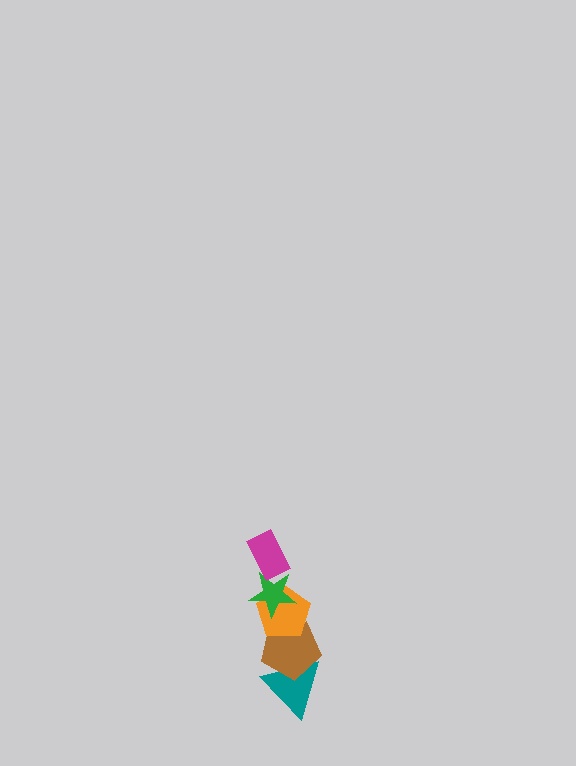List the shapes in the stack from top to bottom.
From top to bottom: the magenta rectangle, the green star, the orange pentagon, the brown pentagon, the teal triangle.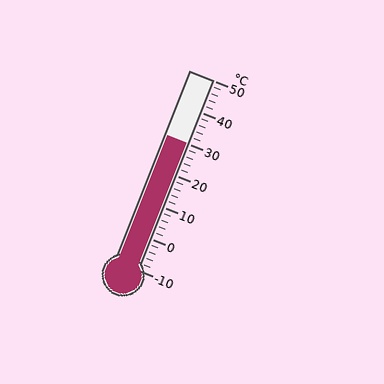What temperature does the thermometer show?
The thermometer shows approximately 30°C.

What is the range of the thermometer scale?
The thermometer scale ranges from -10°C to 50°C.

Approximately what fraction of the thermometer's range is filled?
The thermometer is filled to approximately 65% of its range.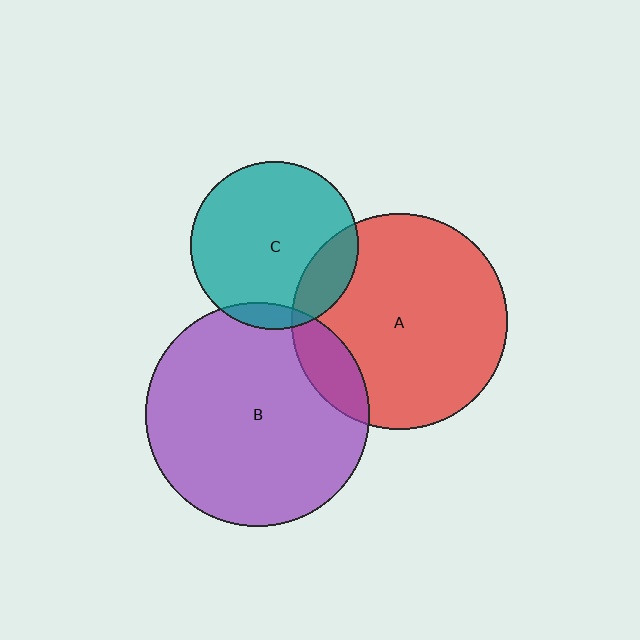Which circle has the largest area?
Circle B (purple).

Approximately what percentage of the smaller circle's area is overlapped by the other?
Approximately 20%.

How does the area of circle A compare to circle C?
Approximately 1.6 times.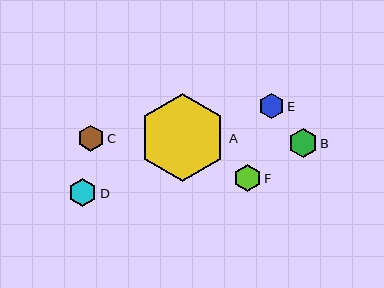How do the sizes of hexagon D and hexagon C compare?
Hexagon D and hexagon C are approximately the same size.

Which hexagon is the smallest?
Hexagon E is the smallest with a size of approximately 25 pixels.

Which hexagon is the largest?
Hexagon A is the largest with a size of approximately 87 pixels.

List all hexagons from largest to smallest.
From largest to smallest: A, B, D, F, C, E.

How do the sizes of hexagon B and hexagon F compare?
Hexagon B and hexagon F are approximately the same size.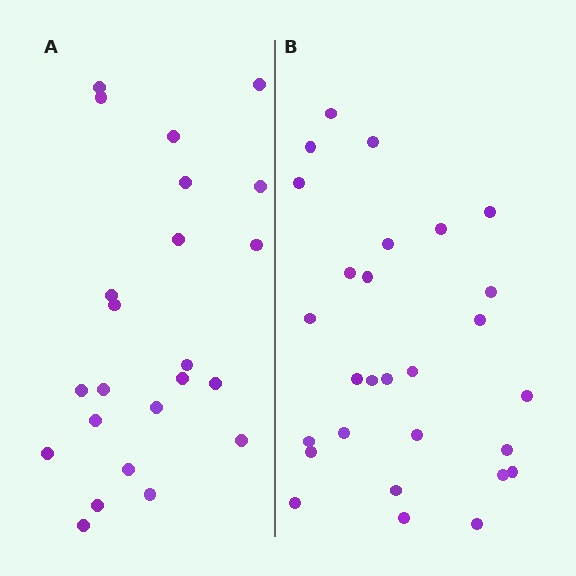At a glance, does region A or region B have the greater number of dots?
Region B (the right region) has more dots.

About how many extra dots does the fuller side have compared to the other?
Region B has about 5 more dots than region A.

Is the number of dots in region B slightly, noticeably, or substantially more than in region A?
Region B has only slightly more — the two regions are fairly close. The ratio is roughly 1.2 to 1.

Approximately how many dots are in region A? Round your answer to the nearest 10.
About 20 dots. (The exact count is 23, which rounds to 20.)